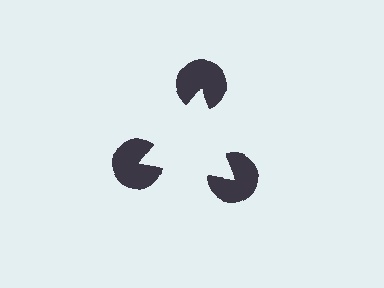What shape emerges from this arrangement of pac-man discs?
An illusory triangle — its edges are inferred from the aligned wedge cuts in the pac-man discs, not physically drawn.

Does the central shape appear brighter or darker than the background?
It typically appears slightly brighter than the background, even though no actual brightness change is drawn.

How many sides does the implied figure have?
3 sides.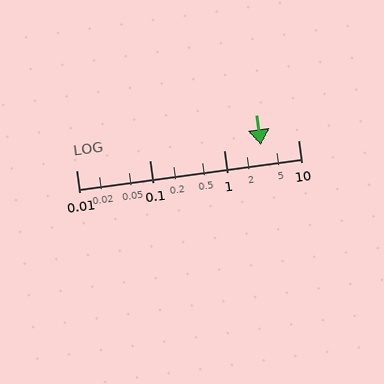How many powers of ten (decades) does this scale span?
The scale spans 3 decades, from 0.01 to 10.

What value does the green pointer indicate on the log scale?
The pointer indicates approximately 3.1.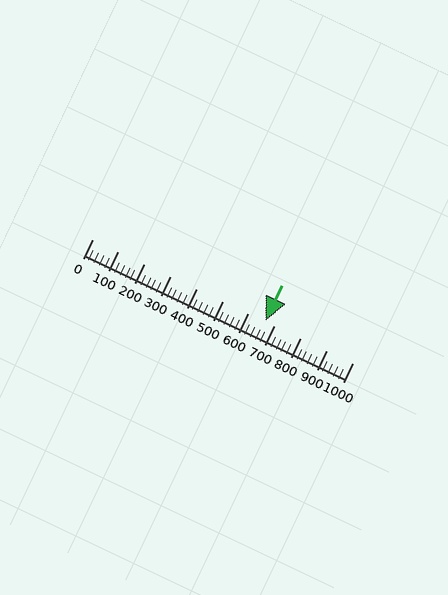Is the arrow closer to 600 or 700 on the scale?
The arrow is closer to 700.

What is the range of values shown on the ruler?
The ruler shows values from 0 to 1000.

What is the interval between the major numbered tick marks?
The major tick marks are spaced 100 units apart.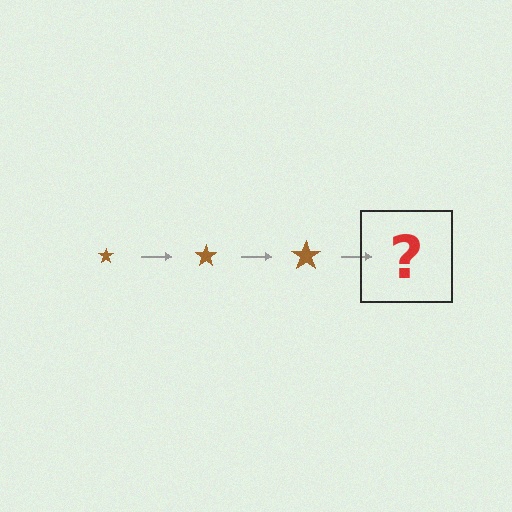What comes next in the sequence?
The next element should be a brown star, larger than the previous one.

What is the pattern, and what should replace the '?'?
The pattern is that the star gets progressively larger each step. The '?' should be a brown star, larger than the previous one.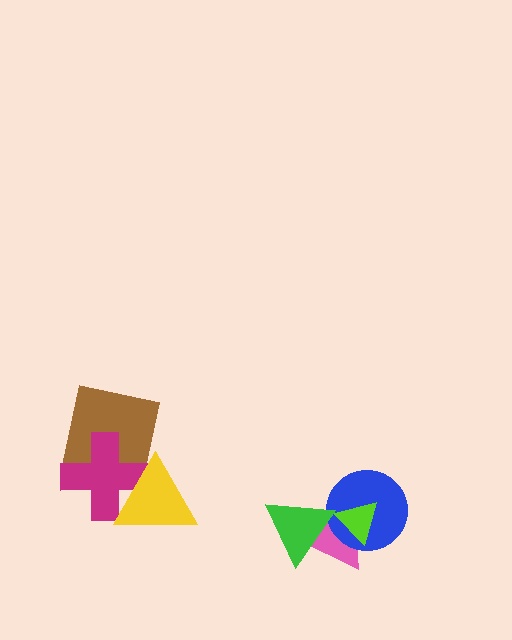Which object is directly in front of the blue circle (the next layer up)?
The lime triangle is directly in front of the blue circle.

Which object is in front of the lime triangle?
The green triangle is in front of the lime triangle.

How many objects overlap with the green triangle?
3 objects overlap with the green triangle.